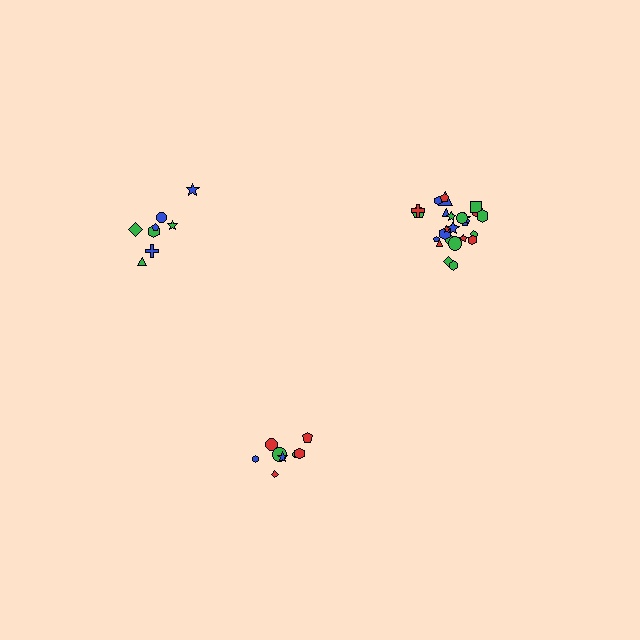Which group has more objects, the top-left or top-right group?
The top-right group.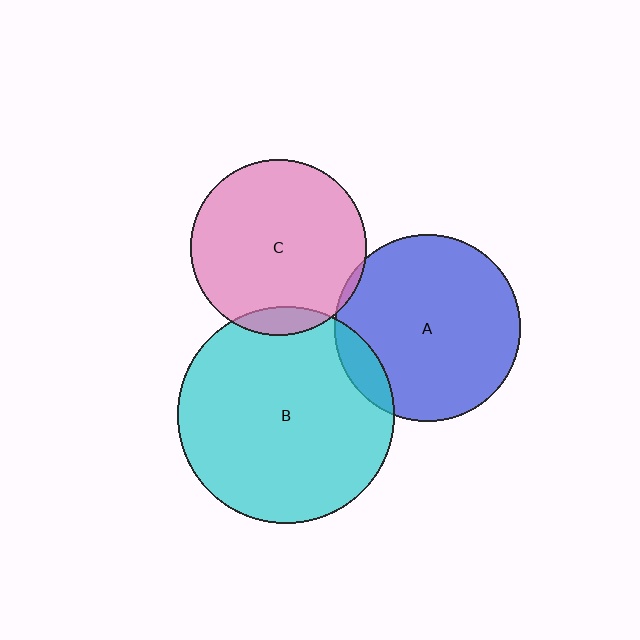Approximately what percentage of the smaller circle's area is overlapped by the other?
Approximately 10%.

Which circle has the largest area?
Circle B (cyan).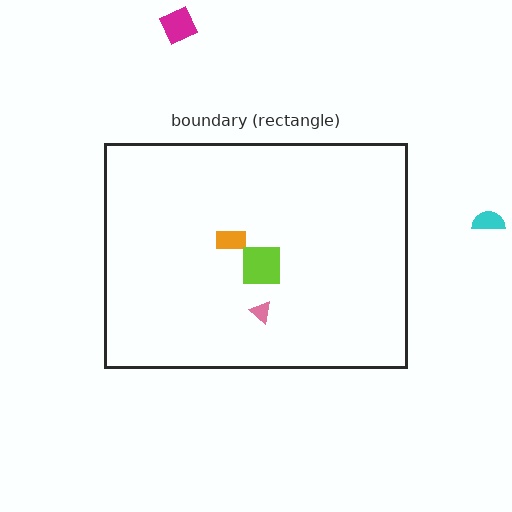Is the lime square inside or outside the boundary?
Inside.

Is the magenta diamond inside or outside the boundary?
Outside.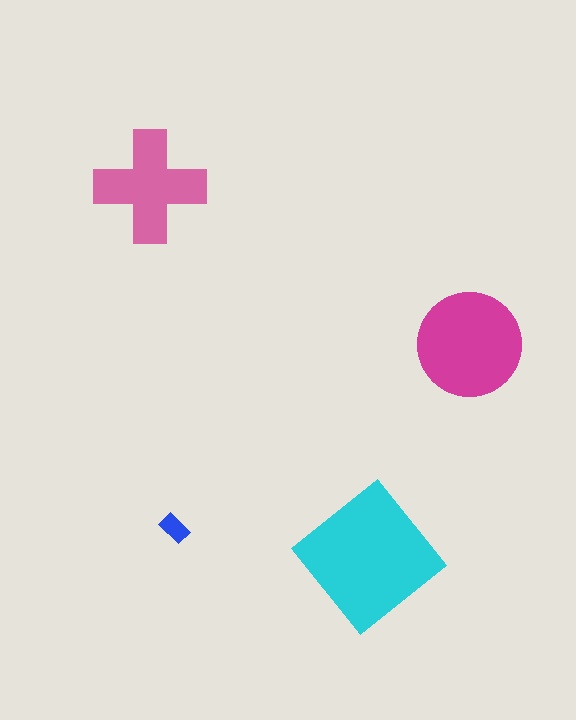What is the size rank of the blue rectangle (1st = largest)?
4th.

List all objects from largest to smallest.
The cyan diamond, the magenta circle, the pink cross, the blue rectangle.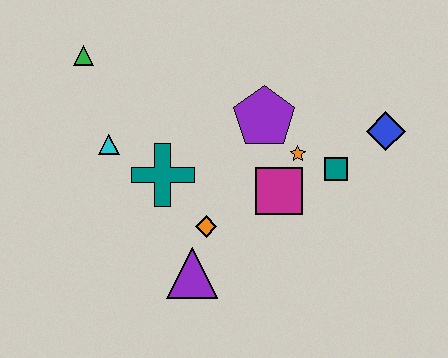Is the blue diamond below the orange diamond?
No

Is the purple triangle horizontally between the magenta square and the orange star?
No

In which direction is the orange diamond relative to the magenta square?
The orange diamond is to the left of the magenta square.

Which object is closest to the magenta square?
The orange star is closest to the magenta square.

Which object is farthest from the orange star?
The green triangle is farthest from the orange star.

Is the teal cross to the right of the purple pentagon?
No